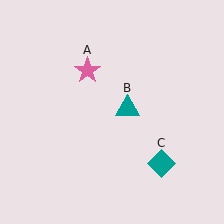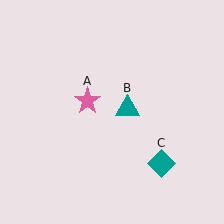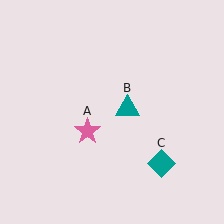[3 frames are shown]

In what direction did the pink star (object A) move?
The pink star (object A) moved down.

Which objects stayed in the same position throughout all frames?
Teal triangle (object B) and teal diamond (object C) remained stationary.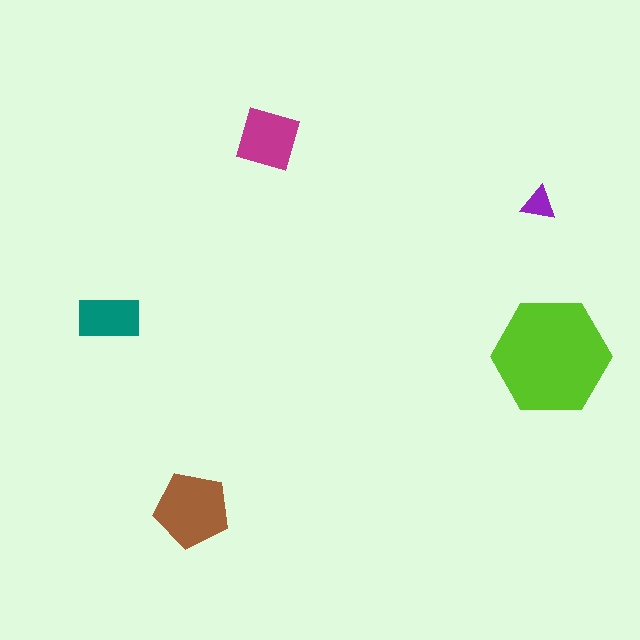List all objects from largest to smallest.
The lime hexagon, the brown pentagon, the magenta diamond, the teal rectangle, the purple triangle.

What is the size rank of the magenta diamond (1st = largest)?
3rd.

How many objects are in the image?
There are 5 objects in the image.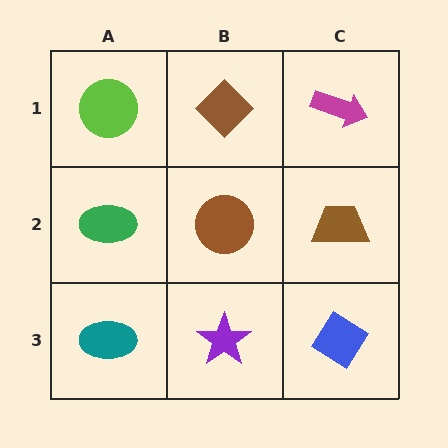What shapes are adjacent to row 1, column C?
A brown trapezoid (row 2, column C), a brown diamond (row 1, column B).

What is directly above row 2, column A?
A lime circle.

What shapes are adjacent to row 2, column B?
A brown diamond (row 1, column B), a purple star (row 3, column B), a green ellipse (row 2, column A), a brown trapezoid (row 2, column C).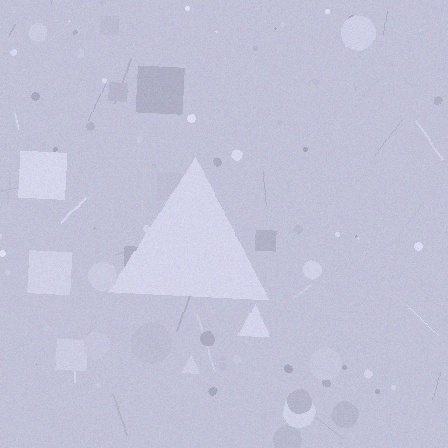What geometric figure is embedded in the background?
A triangle is embedded in the background.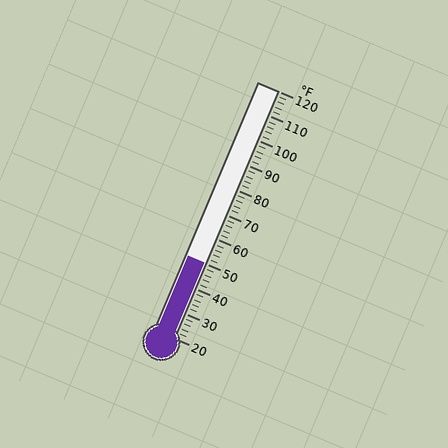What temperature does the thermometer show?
The thermometer shows approximately 50°F.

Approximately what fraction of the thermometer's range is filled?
The thermometer is filled to approximately 30% of its range.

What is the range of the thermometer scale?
The thermometer scale ranges from 20°F to 120°F.